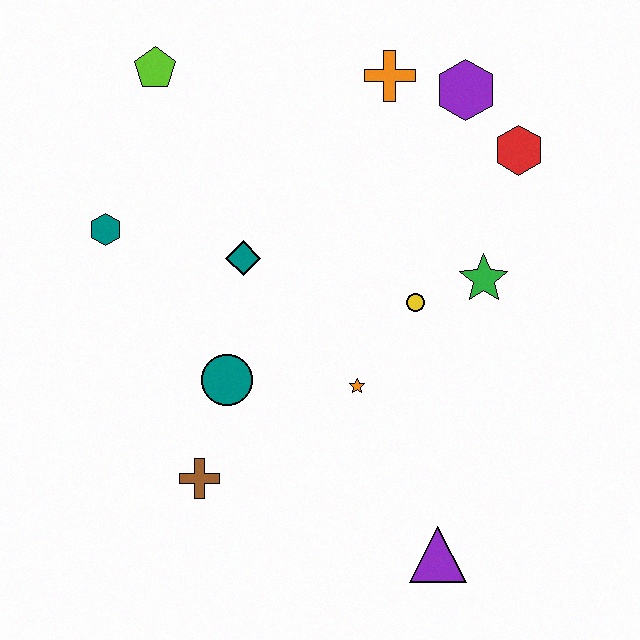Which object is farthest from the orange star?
The lime pentagon is farthest from the orange star.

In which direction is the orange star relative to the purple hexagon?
The orange star is below the purple hexagon.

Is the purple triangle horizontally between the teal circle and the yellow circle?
No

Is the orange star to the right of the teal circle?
Yes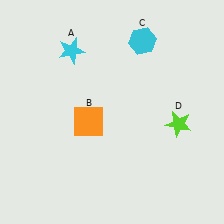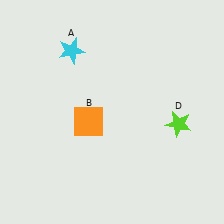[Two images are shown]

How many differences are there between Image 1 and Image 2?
There is 1 difference between the two images.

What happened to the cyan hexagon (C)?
The cyan hexagon (C) was removed in Image 2. It was in the top-right area of Image 1.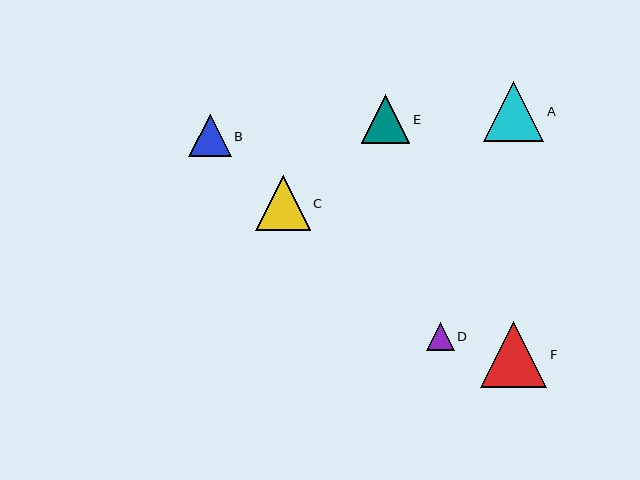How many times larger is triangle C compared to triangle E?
Triangle C is approximately 1.1 times the size of triangle E.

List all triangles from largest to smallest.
From largest to smallest: F, A, C, E, B, D.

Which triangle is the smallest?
Triangle D is the smallest with a size of approximately 28 pixels.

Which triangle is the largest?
Triangle F is the largest with a size of approximately 66 pixels.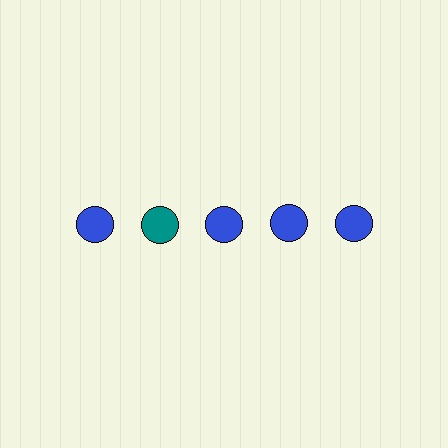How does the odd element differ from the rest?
It has a different color: teal instead of blue.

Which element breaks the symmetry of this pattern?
The teal circle in the top row, second from left column breaks the symmetry. All other shapes are blue circles.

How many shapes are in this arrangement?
There are 5 shapes arranged in a grid pattern.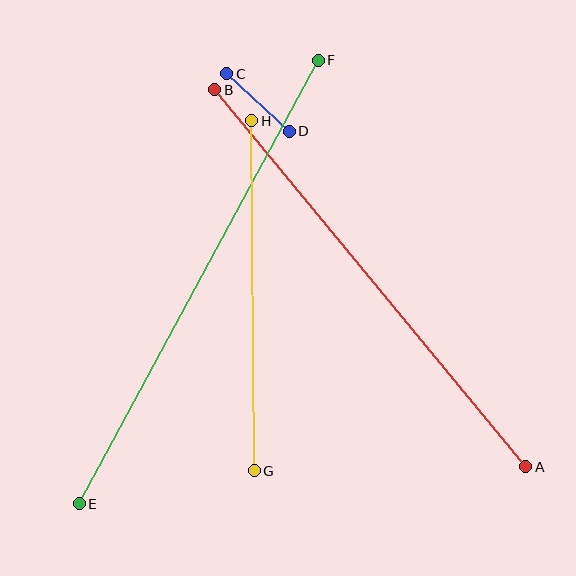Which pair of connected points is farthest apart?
Points E and F are farthest apart.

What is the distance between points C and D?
The distance is approximately 85 pixels.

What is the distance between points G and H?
The distance is approximately 350 pixels.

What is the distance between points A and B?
The distance is approximately 489 pixels.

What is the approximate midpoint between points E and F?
The midpoint is at approximately (199, 282) pixels.